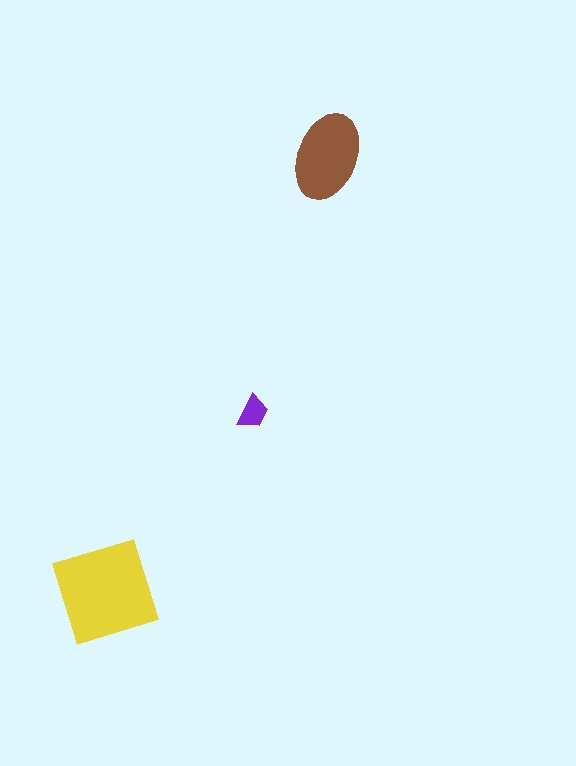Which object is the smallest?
The purple trapezoid.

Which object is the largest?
The yellow square.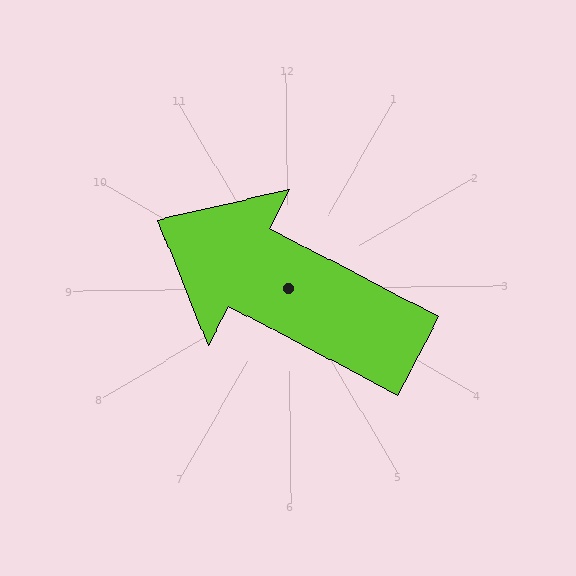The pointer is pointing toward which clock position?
Roughly 10 o'clock.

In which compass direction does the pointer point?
Northwest.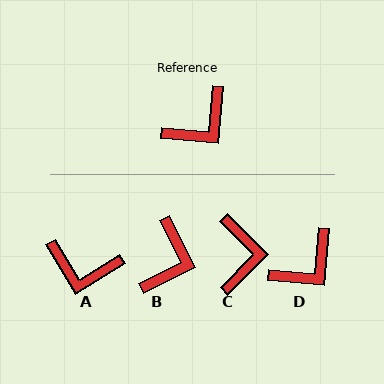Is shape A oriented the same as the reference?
No, it is off by about 54 degrees.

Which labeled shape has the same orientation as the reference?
D.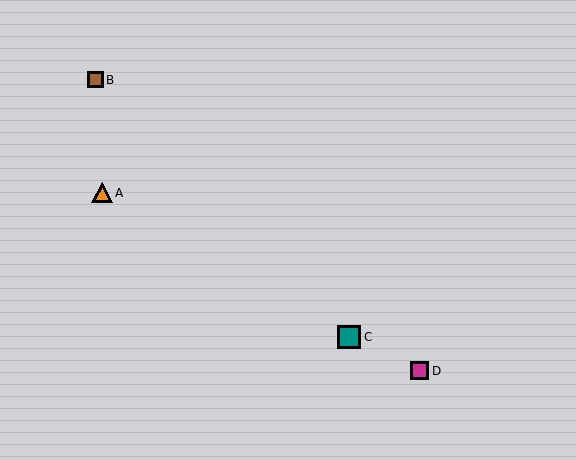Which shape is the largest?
The teal square (labeled C) is the largest.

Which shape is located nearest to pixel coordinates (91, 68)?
The brown square (labeled B) at (95, 80) is nearest to that location.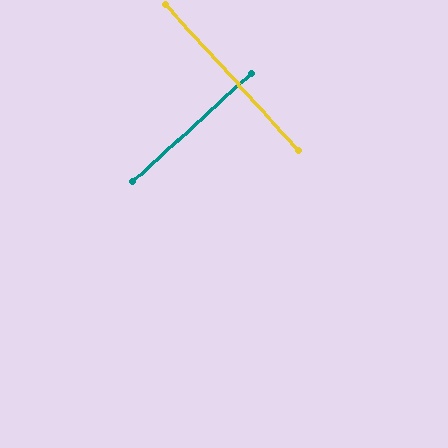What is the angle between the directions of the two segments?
Approximately 90 degrees.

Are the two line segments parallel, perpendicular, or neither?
Perpendicular — they meet at approximately 90°.